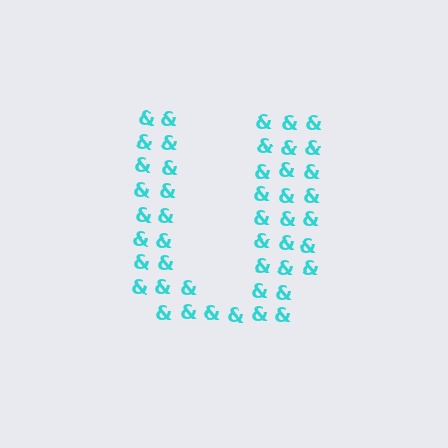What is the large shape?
The large shape is the letter U.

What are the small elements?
The small elements are ampersands.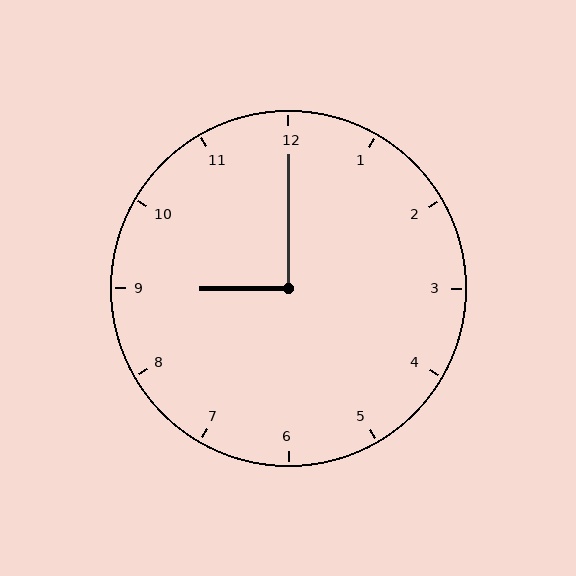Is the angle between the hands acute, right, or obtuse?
It is right.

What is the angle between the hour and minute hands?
Approximately 90 degrees.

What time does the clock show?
9:00.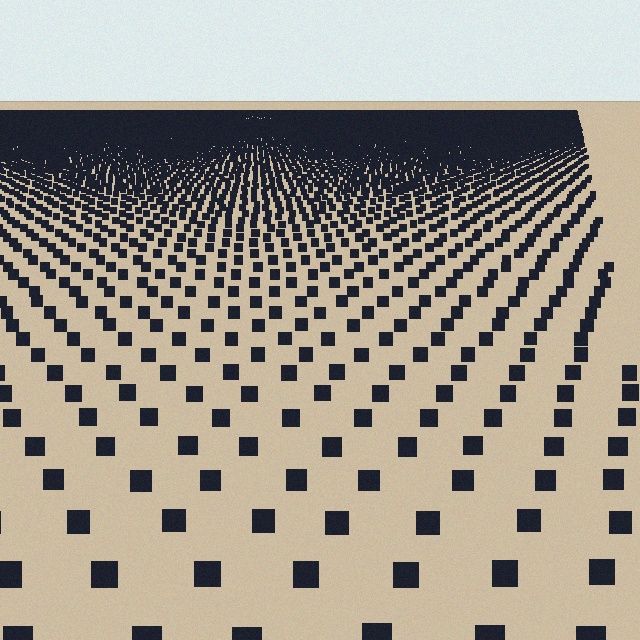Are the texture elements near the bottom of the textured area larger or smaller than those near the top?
Larger. Near the bottom, elements are closer to the viewer and appear at a bigger on-screen size.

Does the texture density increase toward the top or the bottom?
Density increases toward the top.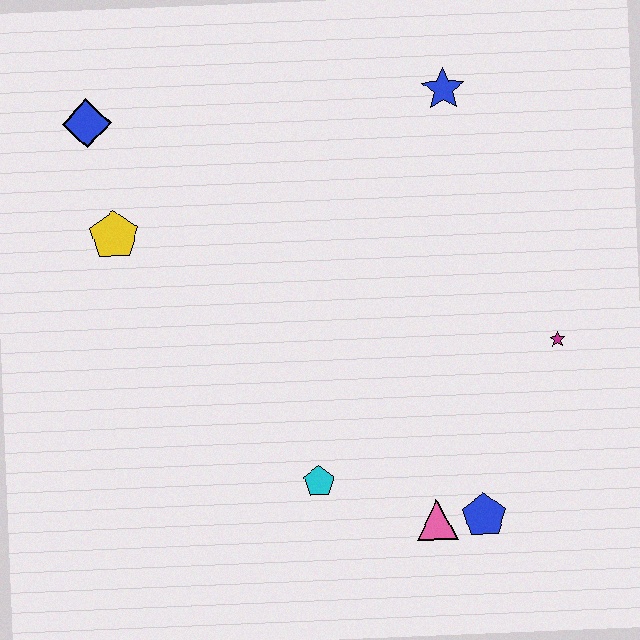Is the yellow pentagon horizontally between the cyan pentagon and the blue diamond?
Yes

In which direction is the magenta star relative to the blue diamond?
The magenta star is to the right of the blue diamond.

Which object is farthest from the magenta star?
The blue diamond is farthest from the magenta star.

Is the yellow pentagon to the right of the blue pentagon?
No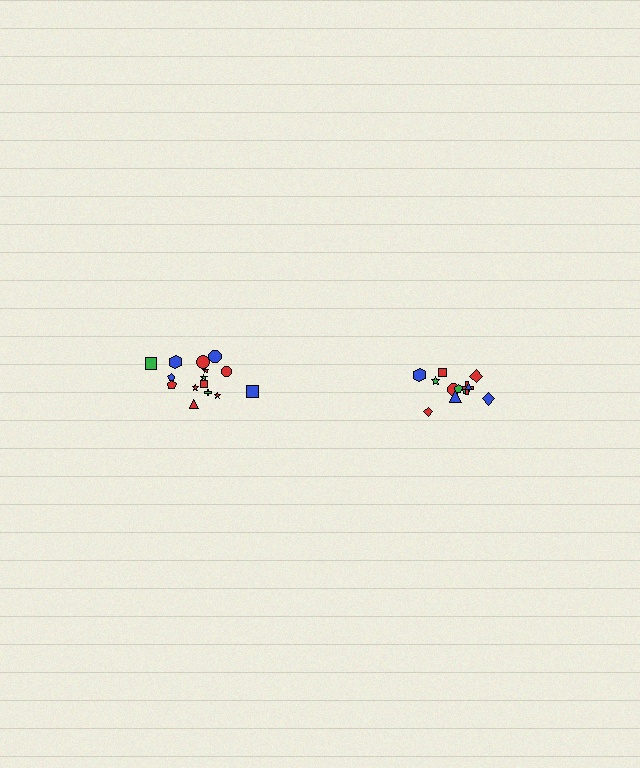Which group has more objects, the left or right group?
The left group.